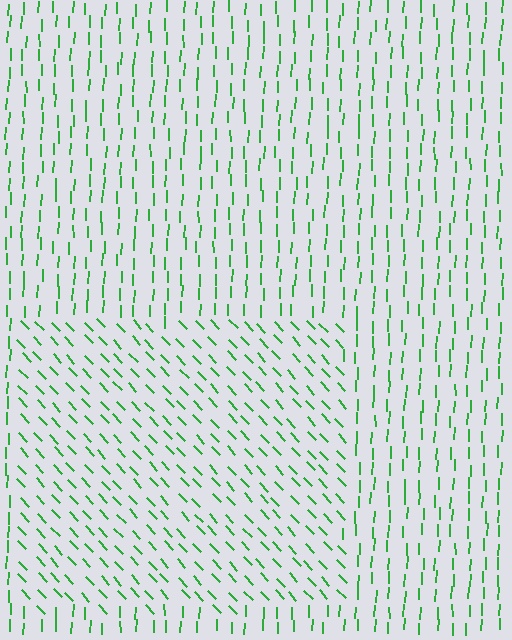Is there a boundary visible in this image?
Yes, there is a texture boundary formed by a change in line orientation.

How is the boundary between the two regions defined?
The boundary is defined purely by a change in line orientation (approximately 45 degrees difference). All lines are the same color and thickness.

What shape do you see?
I see a rectangle.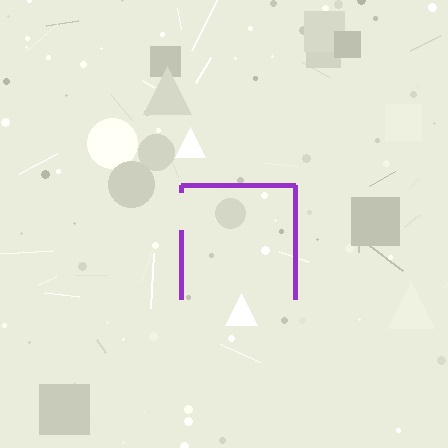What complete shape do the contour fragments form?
The contour fragments form a square.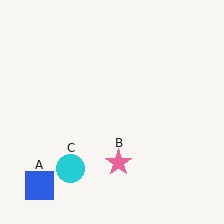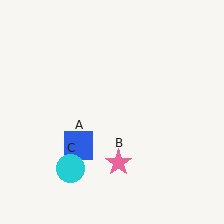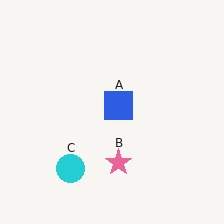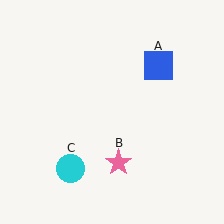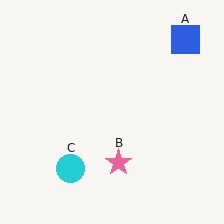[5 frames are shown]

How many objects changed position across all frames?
1 object changed position: blue square (object A).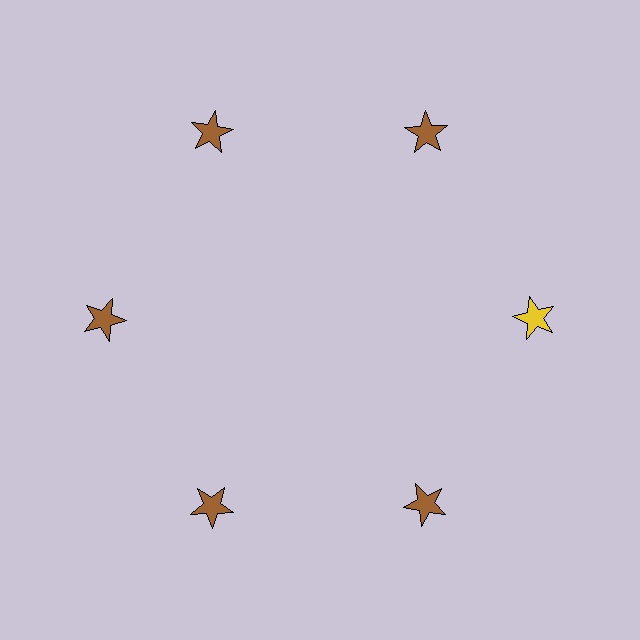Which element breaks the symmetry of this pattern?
The yellow star at roughly the 3 o'clock position breaks the symmetry. All other shapes are brown stars.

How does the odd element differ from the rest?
It has a different color: yellow instead of brown.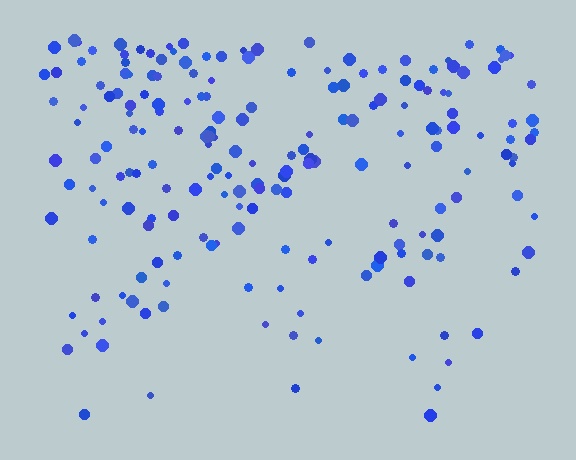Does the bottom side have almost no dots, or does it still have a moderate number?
Still a moderate number, just noticeably fewer than the top.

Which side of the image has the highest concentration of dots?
The top.